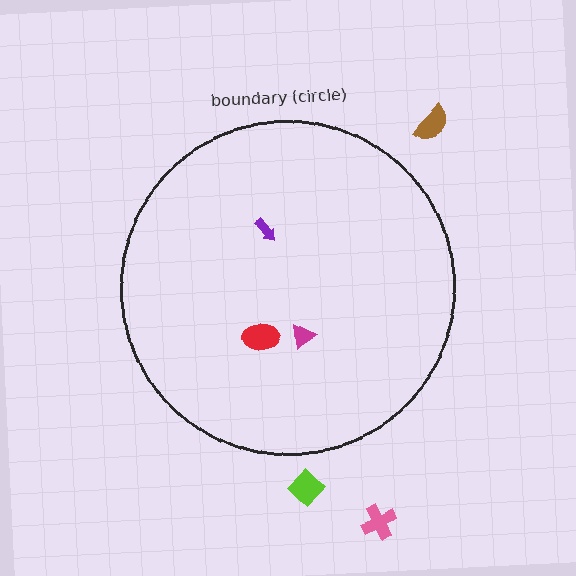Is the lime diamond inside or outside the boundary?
Outside.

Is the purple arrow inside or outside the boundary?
Inside.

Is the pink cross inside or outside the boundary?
Outside.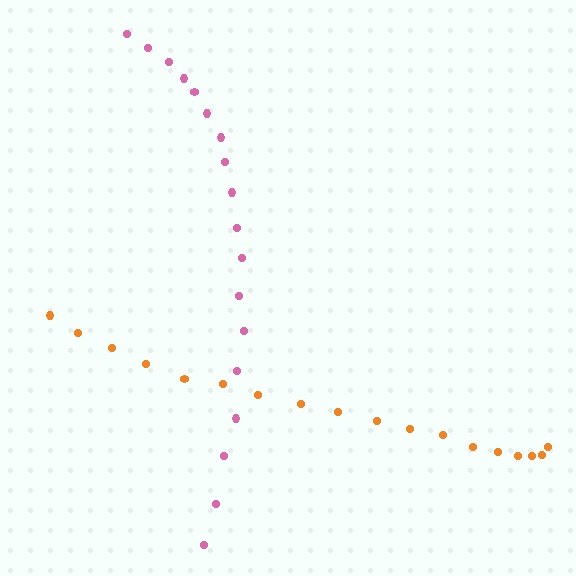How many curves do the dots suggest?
There are 2 distinct paths.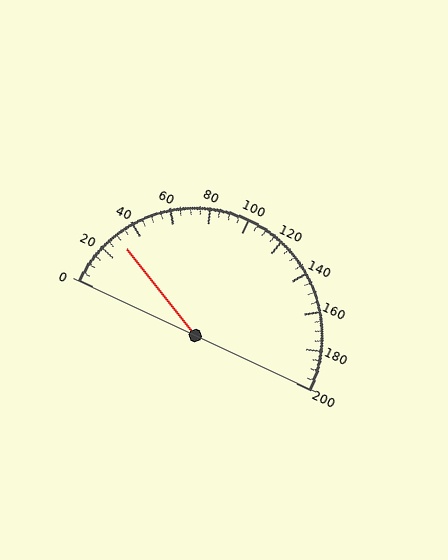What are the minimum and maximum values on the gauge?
The gauge ranges from 0 to 200.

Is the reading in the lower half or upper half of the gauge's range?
The reading is in the lower half of the range (0 to 200).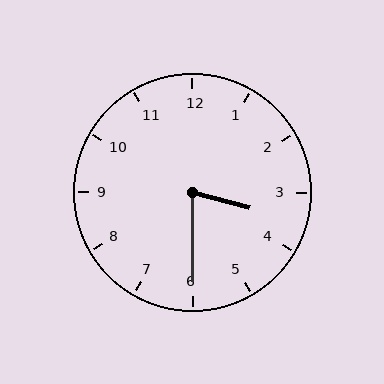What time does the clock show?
3:30.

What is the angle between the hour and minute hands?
Approximately 75 degrees.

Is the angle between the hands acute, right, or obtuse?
It is acute.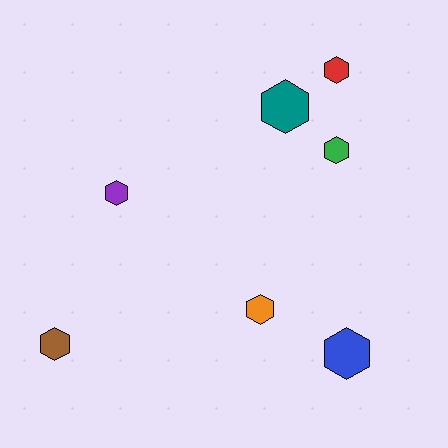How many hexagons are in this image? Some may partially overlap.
There are 7 hexagons.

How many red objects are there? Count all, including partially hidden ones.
There is 1 red object.